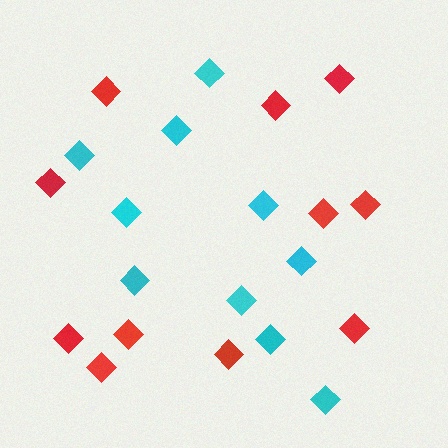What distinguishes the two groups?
There are 2 groups: one group of cyan diamonds (10) and one group of red diamonds (11).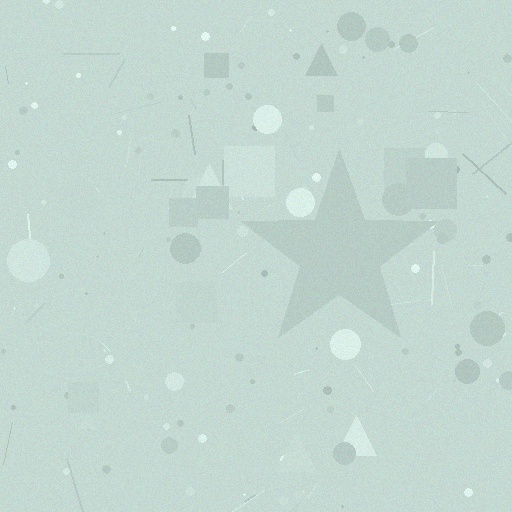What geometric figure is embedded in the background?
A star is embedded in the background.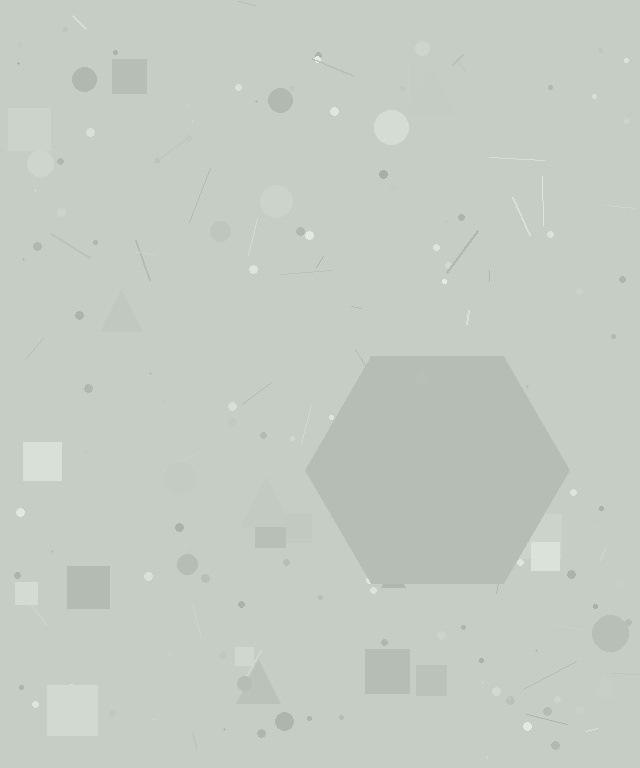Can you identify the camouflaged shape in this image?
The camouflaged shape is a hexagon.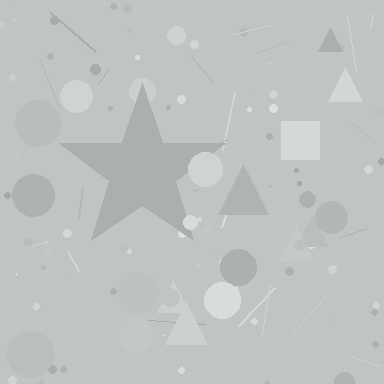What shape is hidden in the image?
A star is hidden in the image.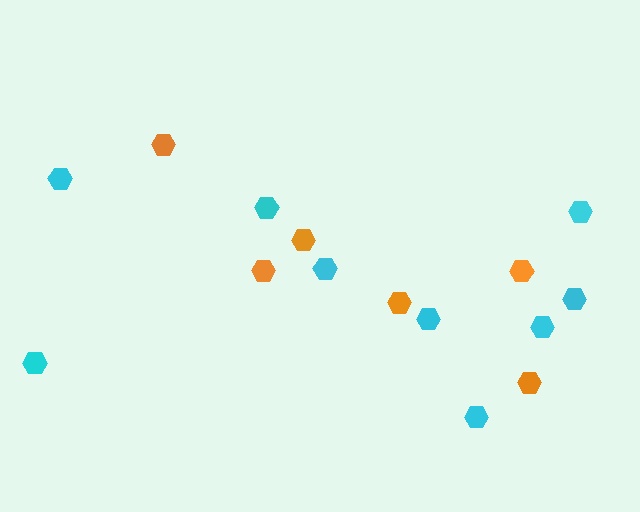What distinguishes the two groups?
There are 2 groups: one group of orange hexagons (6) and one group of cyan hexagons (9).